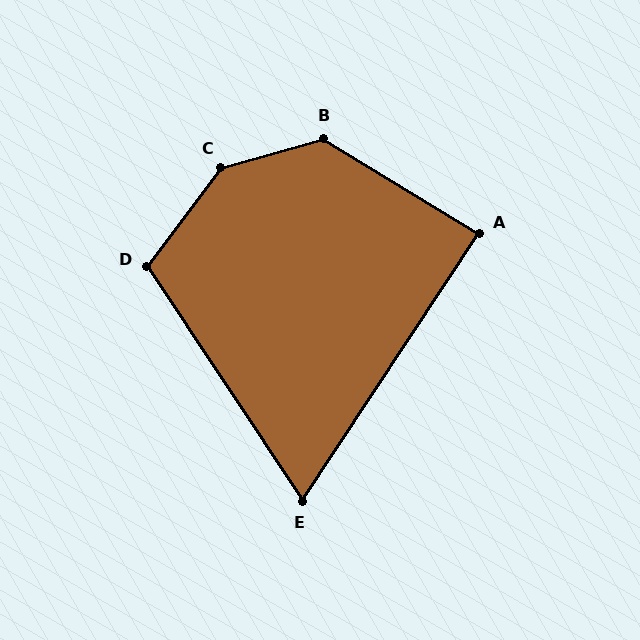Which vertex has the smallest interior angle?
E, at approximately 67 degrees.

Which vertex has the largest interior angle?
C, at approximately 143 degrees.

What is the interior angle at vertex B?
Approximately 133 degrees (obtuse).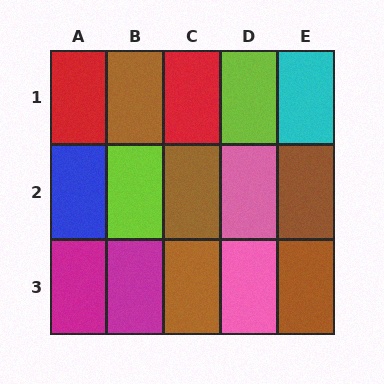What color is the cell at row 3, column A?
Magenta.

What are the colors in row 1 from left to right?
Red, brown, red, lime, cyan.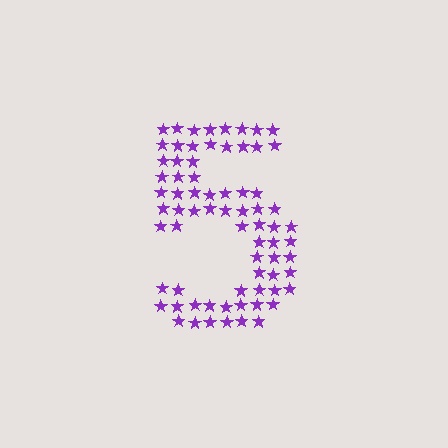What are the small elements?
The small elements are stars.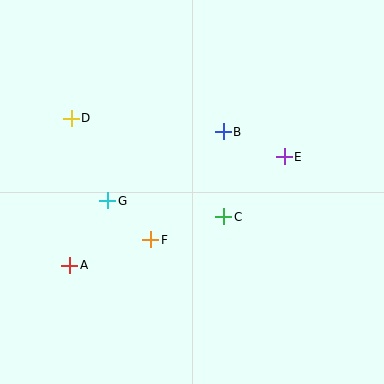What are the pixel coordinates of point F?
Point F is at (151, 240).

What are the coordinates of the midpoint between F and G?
The midpoint between F and G is at (129, 220).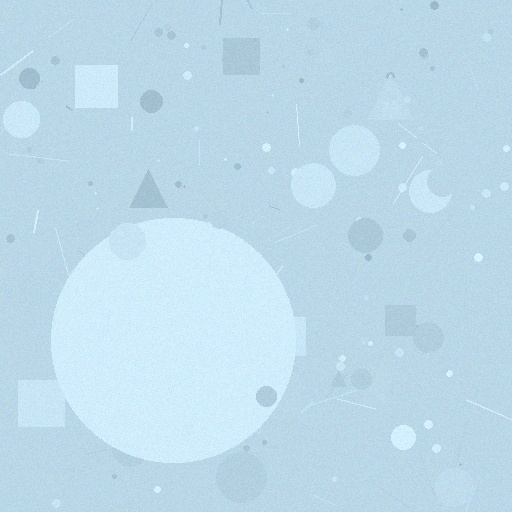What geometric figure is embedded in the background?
A circle is embedded in the background.